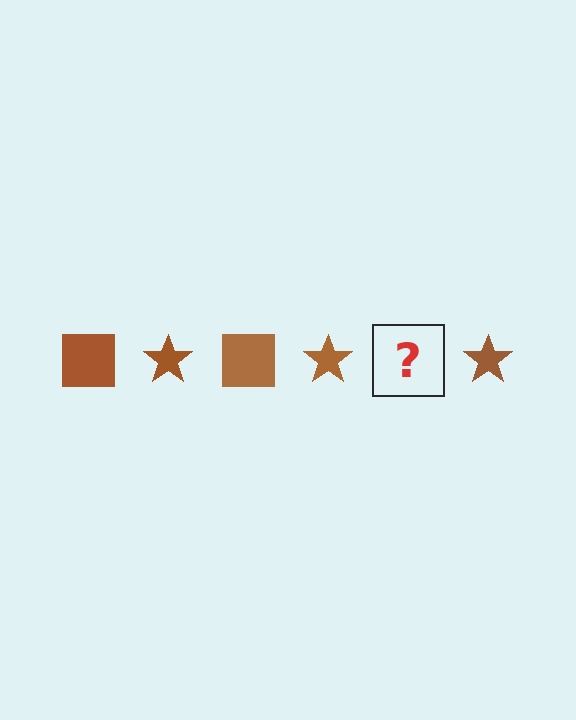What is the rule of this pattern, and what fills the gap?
The rule is that the pattern cycles through square, star shapes in brown. The gap should be filled with a brown square.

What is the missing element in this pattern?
The missing element is a brown square.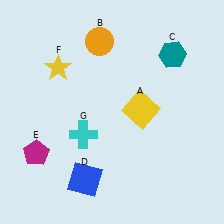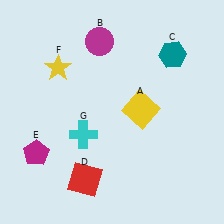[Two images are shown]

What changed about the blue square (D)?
In Image 1, D is blue. In Image 2, it changed to red.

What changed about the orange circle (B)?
In Image 1, B is orange. In Image 2, it changed to magenta.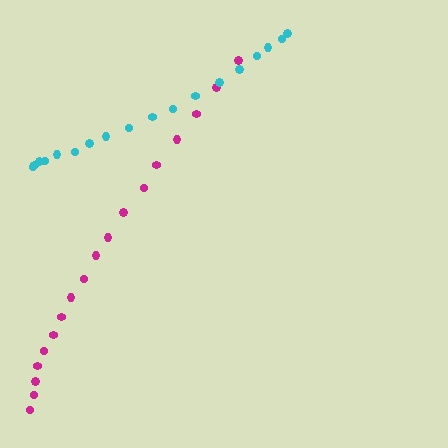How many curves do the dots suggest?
There are 2 distinct paths.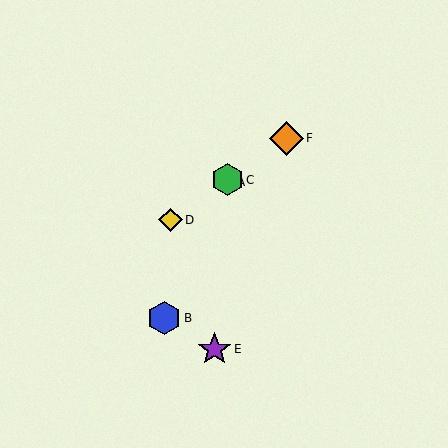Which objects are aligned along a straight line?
Objects A, C, D, F are aligned along a straight line.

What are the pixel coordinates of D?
Object D is at (170, 220).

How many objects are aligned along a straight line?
4 objects (A, C, D, F) are aligned along a straight line.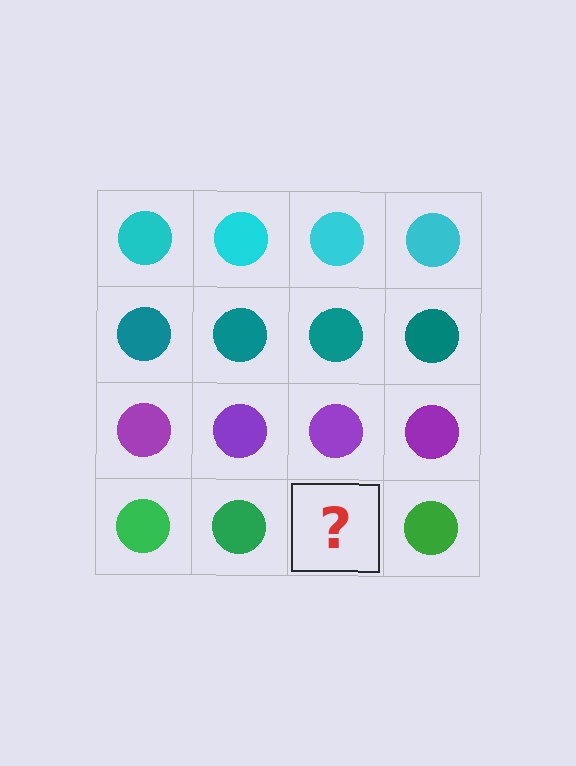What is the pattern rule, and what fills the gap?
The rule is that each row has a consistent color. The gap should be filled with a green circle.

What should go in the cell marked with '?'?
The missing cell should contain a green circle.